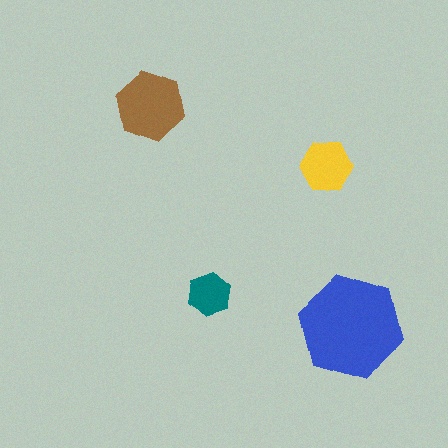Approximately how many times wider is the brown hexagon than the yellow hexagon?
About 1.5 times wider.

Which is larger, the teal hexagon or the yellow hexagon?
The yellow one.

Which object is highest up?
The brown hexagon is topmost.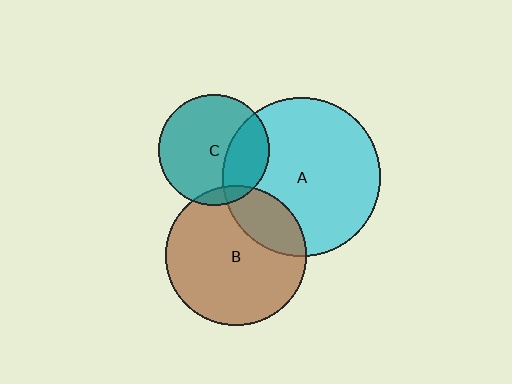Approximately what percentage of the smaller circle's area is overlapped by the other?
Approximately 30%.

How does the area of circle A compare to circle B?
Approximately 1.3 times.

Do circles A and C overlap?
Yes.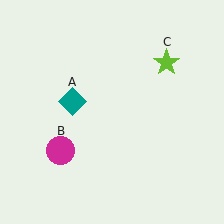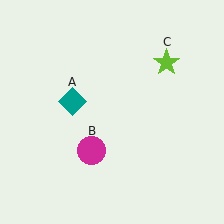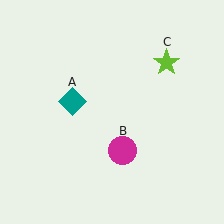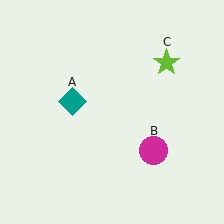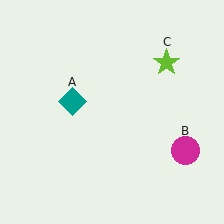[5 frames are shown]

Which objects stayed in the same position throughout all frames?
Teal diamond (object A) and lime star (object C) remained stationary.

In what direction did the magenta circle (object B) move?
The magenta circle (object B) moved right.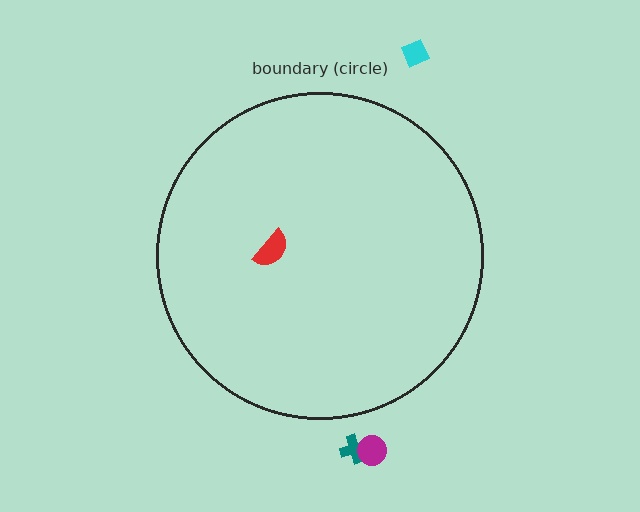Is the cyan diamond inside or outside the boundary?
Outside.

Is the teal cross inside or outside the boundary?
Outside.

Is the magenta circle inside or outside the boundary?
Outside.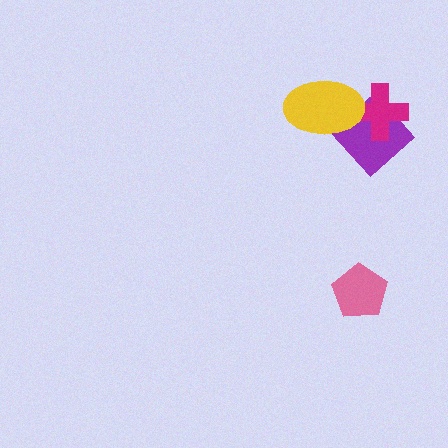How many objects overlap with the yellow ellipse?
2 objects overlap with the yellow ellipse.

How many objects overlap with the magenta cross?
2 objects overlap with the magenta cross.